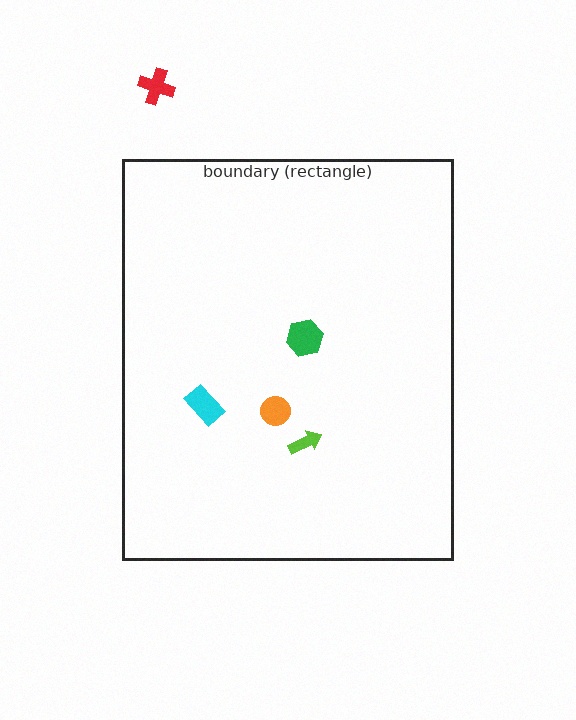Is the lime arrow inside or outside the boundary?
Inside.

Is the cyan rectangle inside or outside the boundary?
Inside.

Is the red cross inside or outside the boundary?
Outside.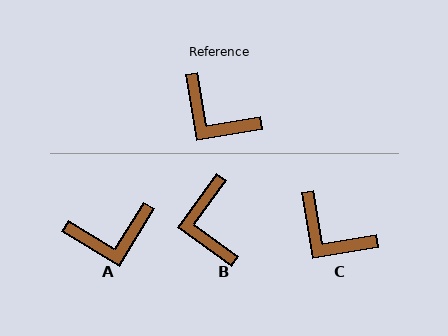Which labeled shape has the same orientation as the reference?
C.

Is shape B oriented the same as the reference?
No, it is off by about 46 degrees.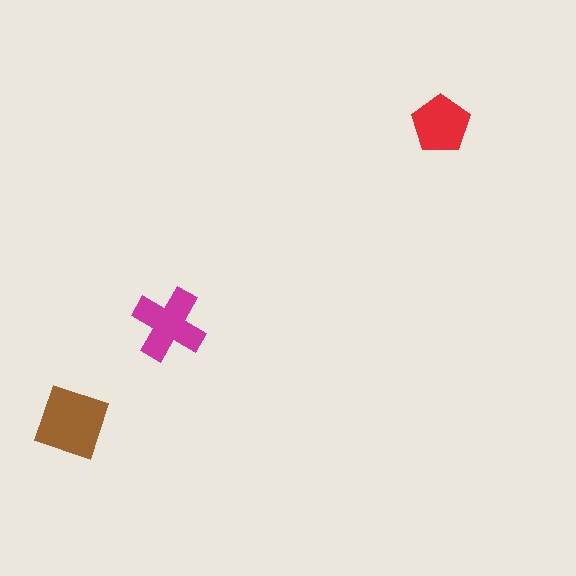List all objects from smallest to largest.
The red pentagon, the magenta cross, the brown diamond.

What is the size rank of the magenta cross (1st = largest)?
2nd.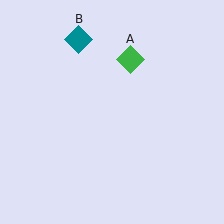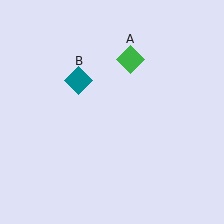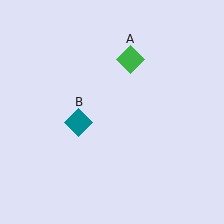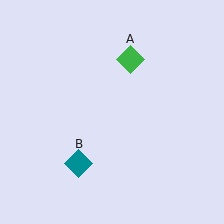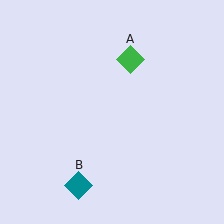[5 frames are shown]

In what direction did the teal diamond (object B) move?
The teal diamond (object B) moved down.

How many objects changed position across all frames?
1 object changed position: teal diamond (object B).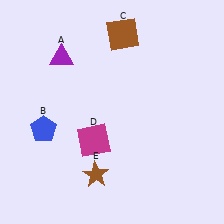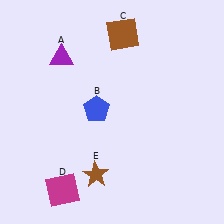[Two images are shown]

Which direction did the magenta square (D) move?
The magenta square (D) moved down.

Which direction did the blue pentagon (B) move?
The blue pentagon (B) moved right.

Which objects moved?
The objects that moved are: the blue pentagon (B), the magenta square (D).